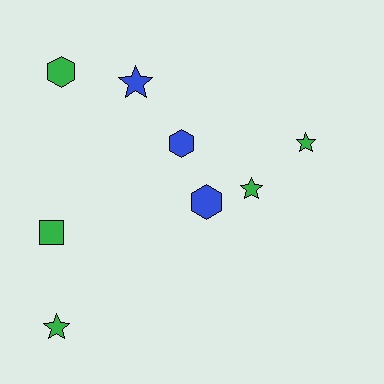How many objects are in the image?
There are 8 objects.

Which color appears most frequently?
Green, with 5 objects.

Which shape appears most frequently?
Star, with 4 objects.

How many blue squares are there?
There are no blue squares.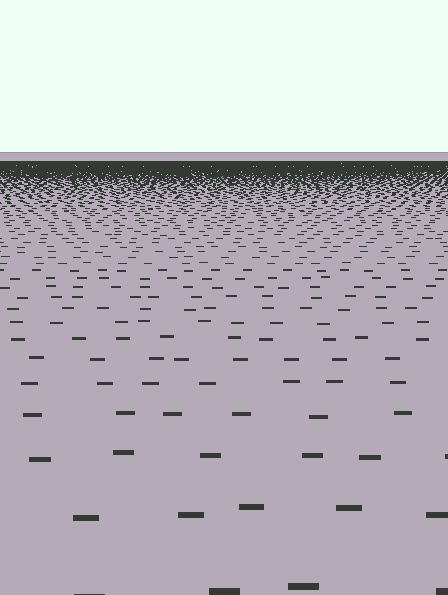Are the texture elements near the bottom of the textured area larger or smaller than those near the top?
Larger. Near the bottom, elements are closer to the viewer and appear at a bigger on-screen size.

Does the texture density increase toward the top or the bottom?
Density increases toward the top.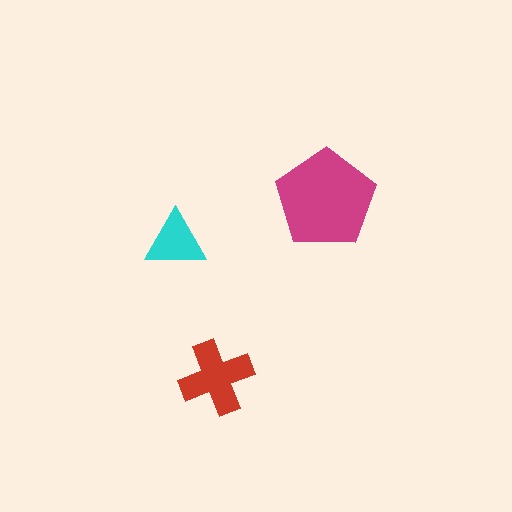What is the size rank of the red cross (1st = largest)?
2nd.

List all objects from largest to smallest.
The magenta pentagon, the red cross, the cyan triangle.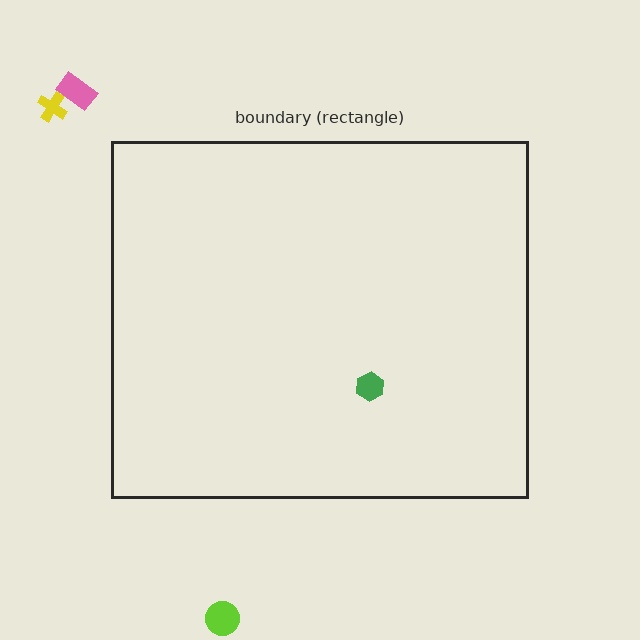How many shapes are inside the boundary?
1 inside, 3 outside.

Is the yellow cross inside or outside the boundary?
Outside.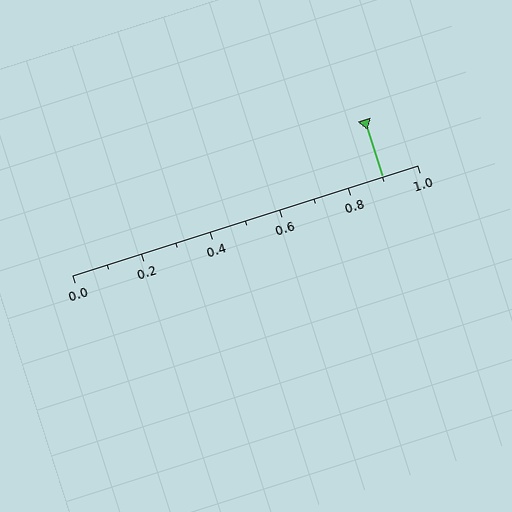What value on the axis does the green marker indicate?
The marker indicates approximately 0.9.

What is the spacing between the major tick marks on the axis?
The major ticks are spaced 0.2 apart.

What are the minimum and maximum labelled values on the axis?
The axis runs from 0.0 to 1.0.